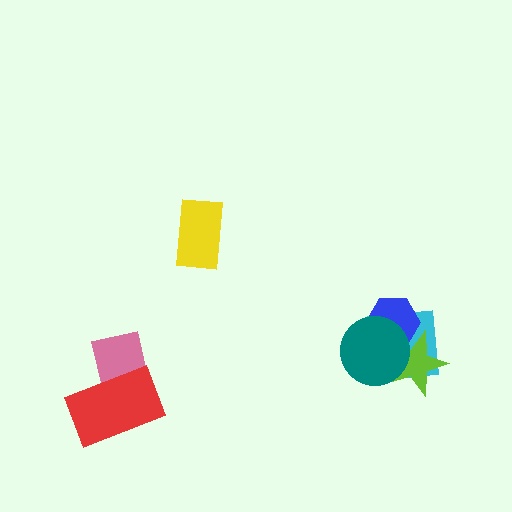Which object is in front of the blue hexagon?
The teal circle is in front of the blue hexagon.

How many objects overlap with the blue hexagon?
3 objects overlap with the blue hexagon.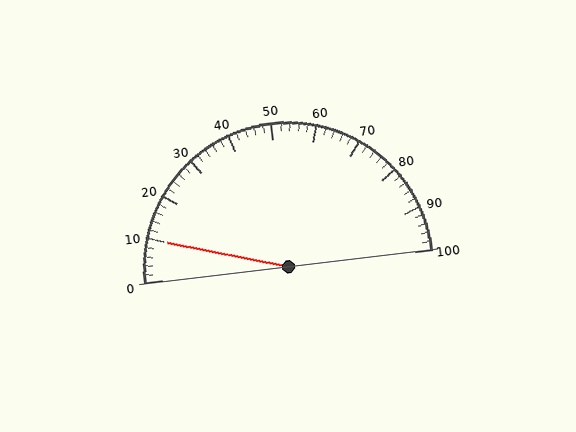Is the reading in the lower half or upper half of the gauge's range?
The reading is in the lower half of the range (0 to 100).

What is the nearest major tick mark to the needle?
The nearest major tick mark is 10.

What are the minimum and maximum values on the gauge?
The gauge ranges from 0 to 100.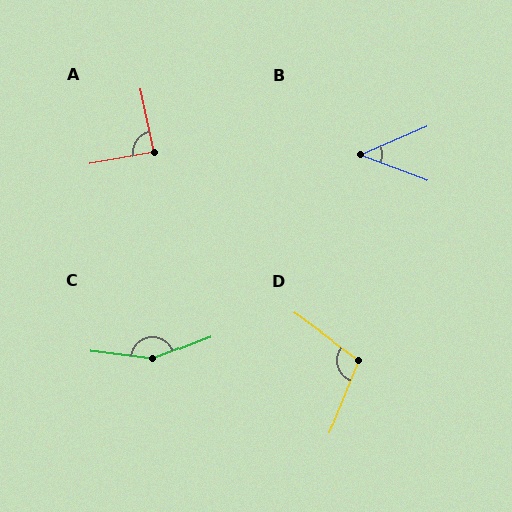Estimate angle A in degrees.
Approximately 89 degrees.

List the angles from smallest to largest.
B (44°), A (89°), D (104°), C (153°).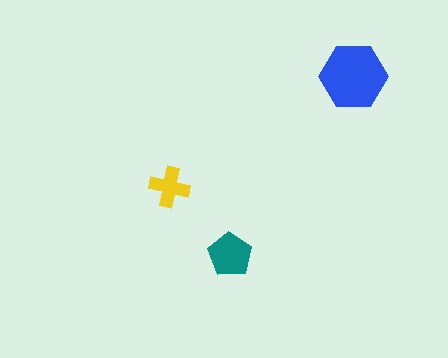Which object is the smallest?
The yellow cross.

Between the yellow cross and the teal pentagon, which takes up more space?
The teal pentagon.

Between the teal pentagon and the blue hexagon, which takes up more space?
The blue hexagon.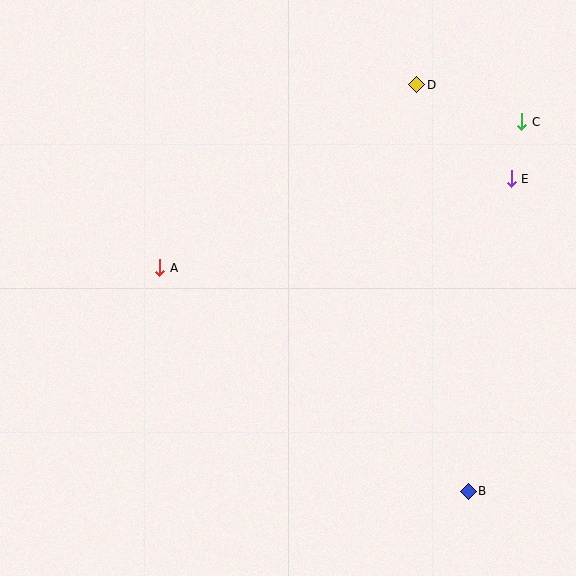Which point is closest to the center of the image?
Point A at (160, 268) is closest to the center.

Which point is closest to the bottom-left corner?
Point A is closest to the bottom-left corner.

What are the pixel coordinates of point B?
Point B is at (468, 491).